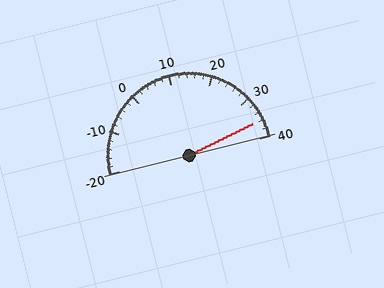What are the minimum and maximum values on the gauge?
The gauge ranges from -20 to 40.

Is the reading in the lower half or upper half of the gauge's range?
The reading is in the upper half of the range (-20 to 40).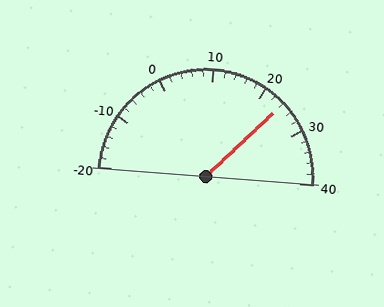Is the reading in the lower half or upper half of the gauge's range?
The reading is in the upper half of the range (-20 to 40).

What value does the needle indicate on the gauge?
The needle indicates approximately 24.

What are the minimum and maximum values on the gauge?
The gauge ranges from -20 to 40.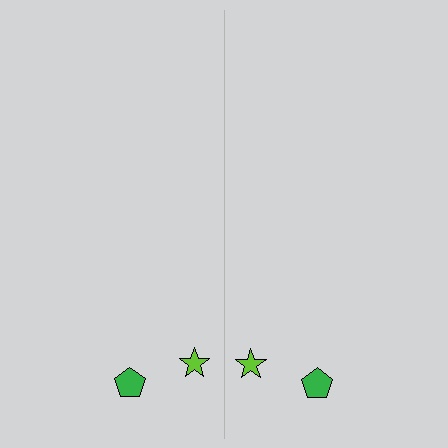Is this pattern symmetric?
Yes, this pattern has bilateral (reflection) symmetry.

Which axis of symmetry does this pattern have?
The pattern has a vertical axis of symmetry running through the center of the image.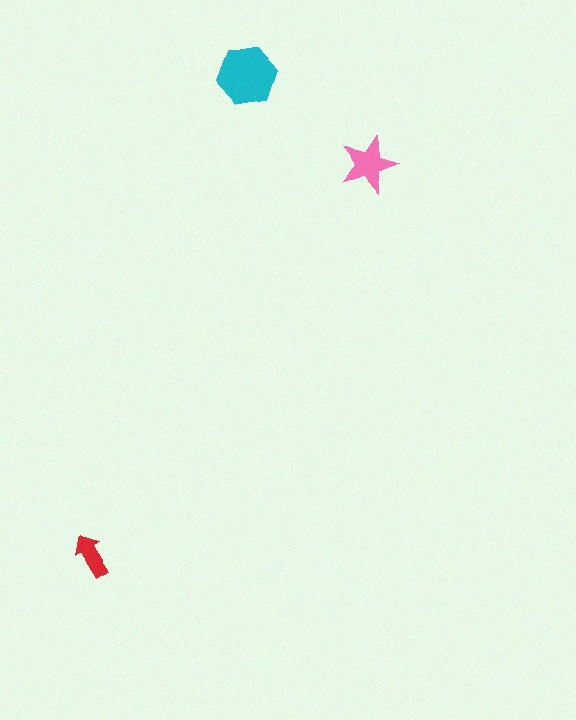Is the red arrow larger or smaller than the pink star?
Smaller.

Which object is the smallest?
The red arrow.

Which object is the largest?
The cyan hexagon.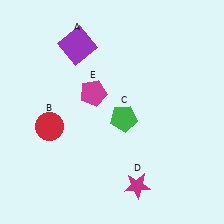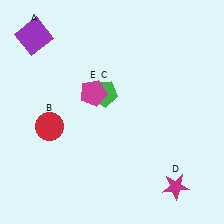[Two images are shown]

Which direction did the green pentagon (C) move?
The green pentagon (C) moved up.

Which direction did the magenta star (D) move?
The magenta star (D) moved right.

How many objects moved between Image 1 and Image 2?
3 objects moved between the two images.